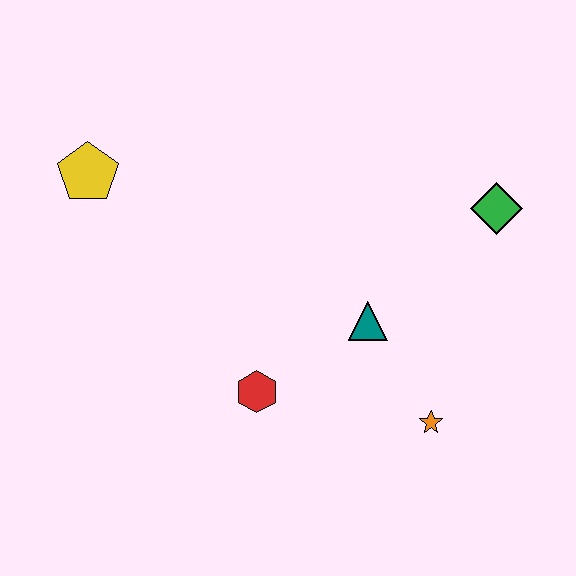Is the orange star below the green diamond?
Yes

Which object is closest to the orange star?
The teal triangle is closest to the orange star.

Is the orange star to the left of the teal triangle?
No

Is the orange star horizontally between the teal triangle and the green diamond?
Yes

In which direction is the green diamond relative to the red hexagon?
The green diamond is to the right of the red hexagon.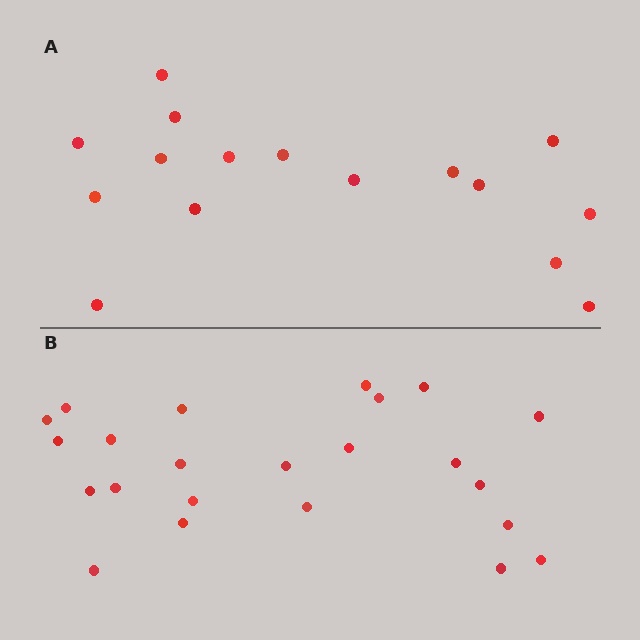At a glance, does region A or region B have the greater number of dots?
Region B (the bottom region) has more dots.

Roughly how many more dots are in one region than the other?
Region B has roughly 8 or so more dots than region A.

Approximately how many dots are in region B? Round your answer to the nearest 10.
About 20 dots. (The exact count is 23, which rounds to 20.)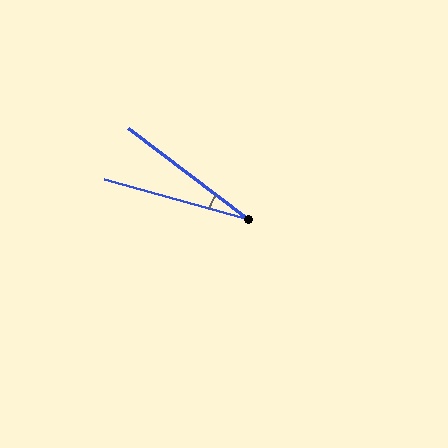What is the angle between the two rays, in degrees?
Approximately 22 degrees.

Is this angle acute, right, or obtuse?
It is acute.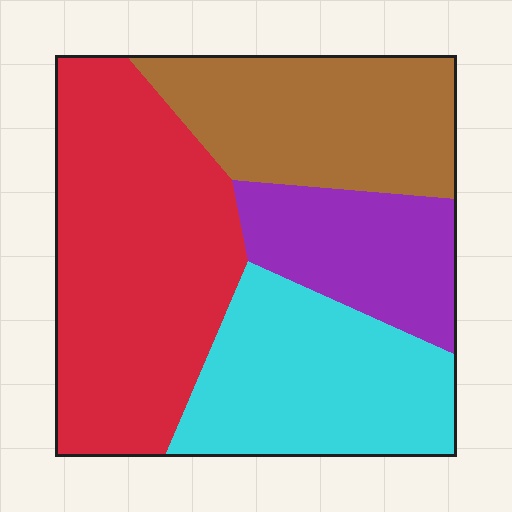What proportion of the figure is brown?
Brown covers roughly 25% of the figure.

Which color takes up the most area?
Red, at roughly 35%.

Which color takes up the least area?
Purple, at roughly 15%.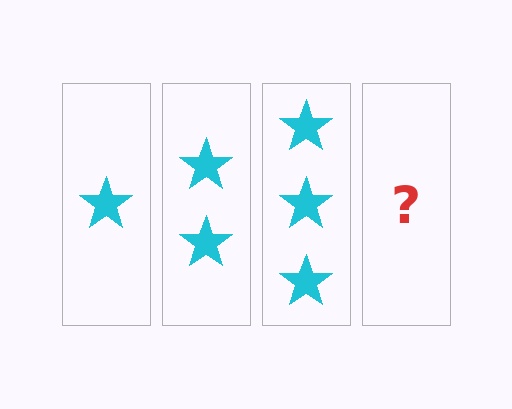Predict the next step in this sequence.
The next step is 4 stars.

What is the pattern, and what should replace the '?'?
The pattern is that each step adds one more star. The '?' should be 4 stars.